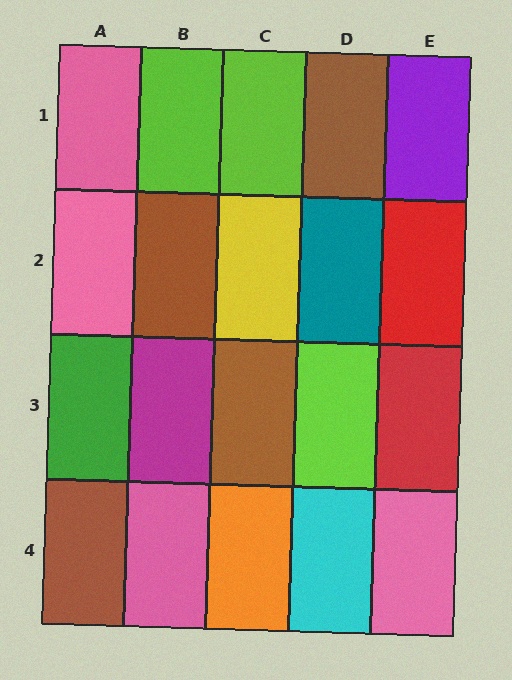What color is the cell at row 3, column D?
Lime.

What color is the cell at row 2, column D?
Teal.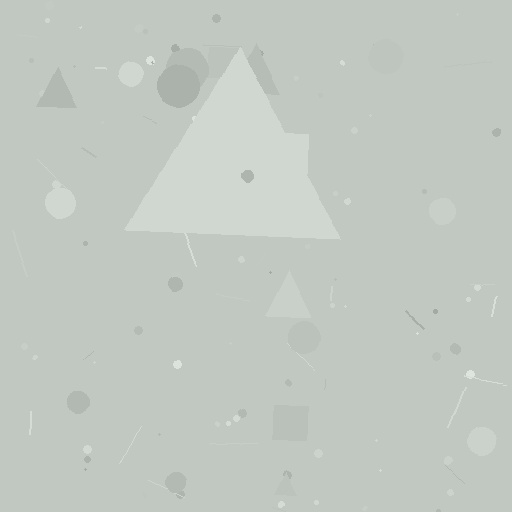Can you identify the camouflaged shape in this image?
The camouflaged shape is a triangle.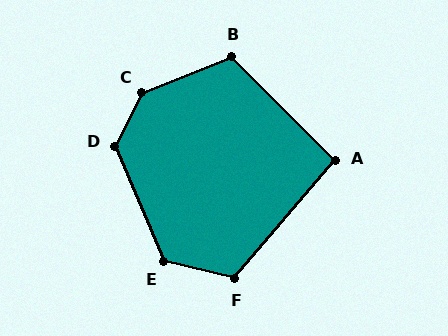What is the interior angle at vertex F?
Approximately 117 degrees (obtuse).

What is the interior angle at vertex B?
Approximately 113 degrees (obtuse).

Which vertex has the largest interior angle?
C, at approximately 139 degrees.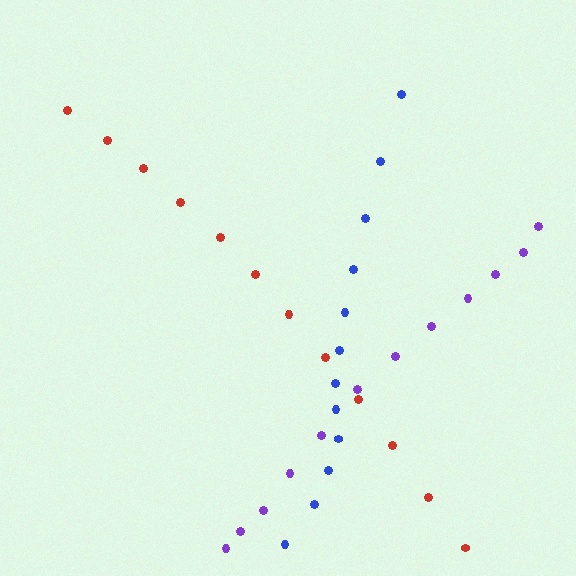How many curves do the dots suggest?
There are 3 distinct paths.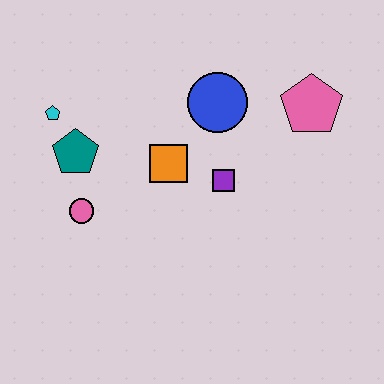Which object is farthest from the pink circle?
The pink pentagon is farthest from the pink circle.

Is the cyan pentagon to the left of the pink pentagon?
Yes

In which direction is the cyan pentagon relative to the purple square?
The cyan pentagon is to the left of the purple square.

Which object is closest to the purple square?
The orange square is closest to the purple square.